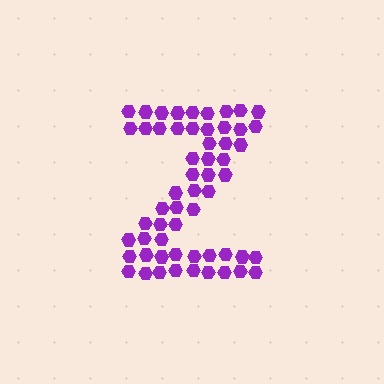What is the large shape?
The large shape is the letter Z.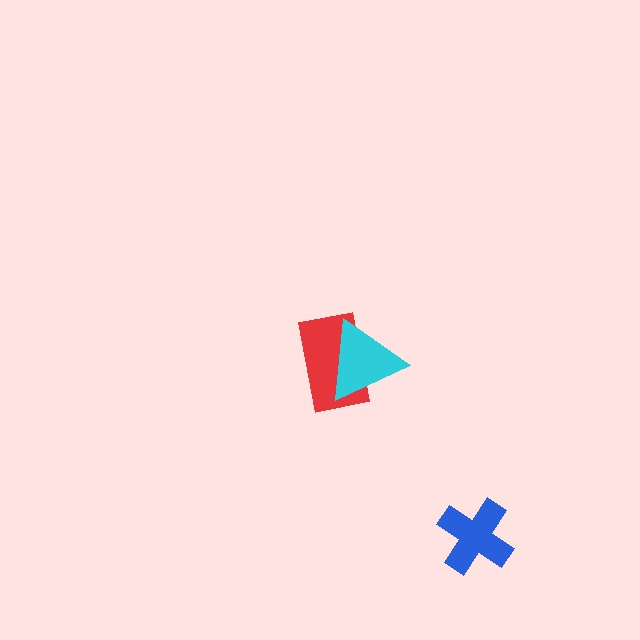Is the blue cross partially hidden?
No, no other shape covers it.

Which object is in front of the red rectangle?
The cyan triangle is in front of the red rectangle.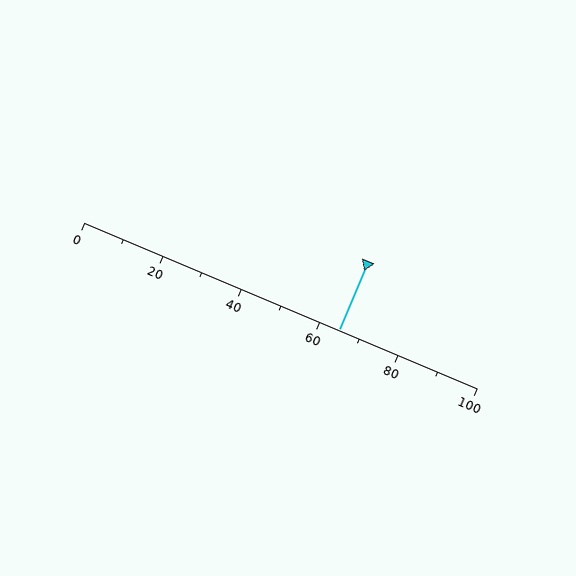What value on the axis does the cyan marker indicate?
The marker indicates approximately 65.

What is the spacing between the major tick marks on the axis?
The major ticks are spaced 20 apart.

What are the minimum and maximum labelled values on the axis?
The axis runs from 0 to 100.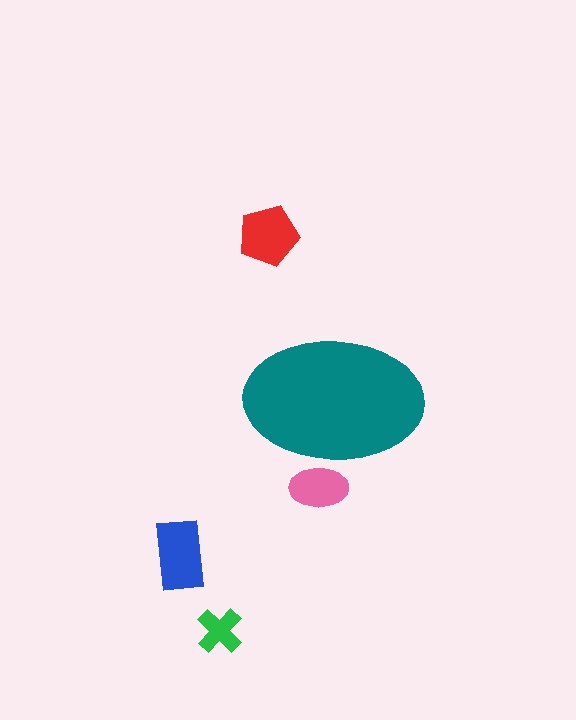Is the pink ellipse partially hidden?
Yes, the pink ellipse is partially hidden behind the teal ellipse.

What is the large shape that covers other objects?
A teal ellipse.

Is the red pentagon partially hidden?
No, the red pentagon is fully visible.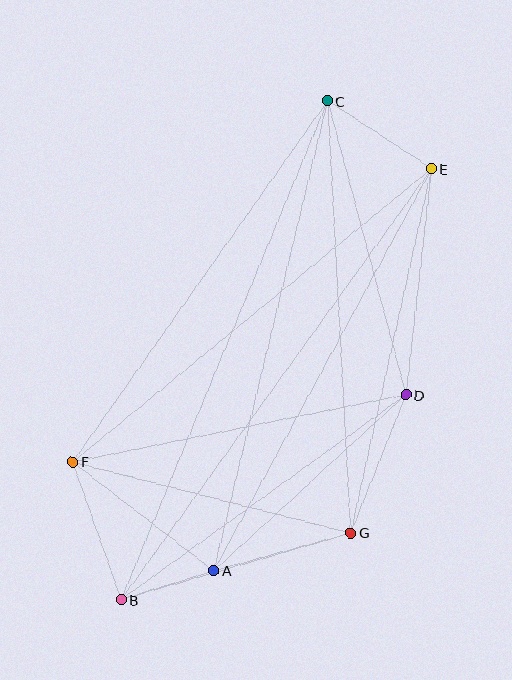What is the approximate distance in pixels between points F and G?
The distance between F and G is approximately 287 pixels.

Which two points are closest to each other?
Points A and B are closest to each other.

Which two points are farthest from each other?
Points B and C are farthest from each other.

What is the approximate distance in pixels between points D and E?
The distance between D and E is approximately 228 pixels.